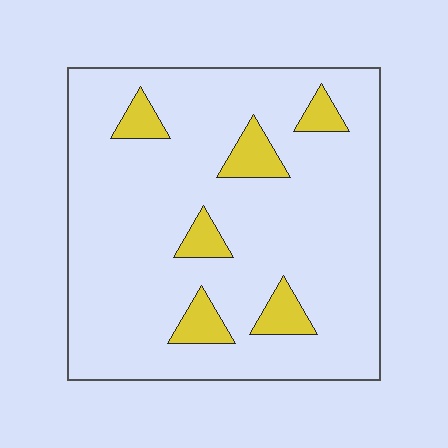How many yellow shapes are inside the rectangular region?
6.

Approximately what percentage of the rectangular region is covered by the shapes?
Approximately 10%.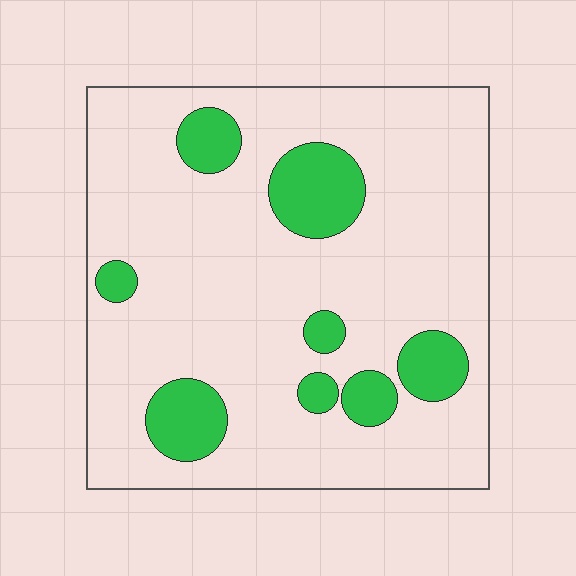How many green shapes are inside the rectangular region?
8.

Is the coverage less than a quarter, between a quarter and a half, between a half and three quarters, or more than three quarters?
Less than a quarter.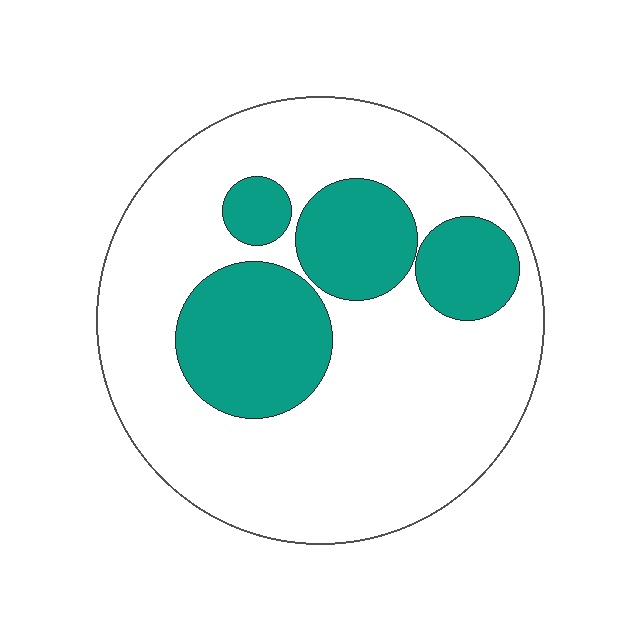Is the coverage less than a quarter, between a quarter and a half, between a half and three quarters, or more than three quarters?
Between a quarter and a half.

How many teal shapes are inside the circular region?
4.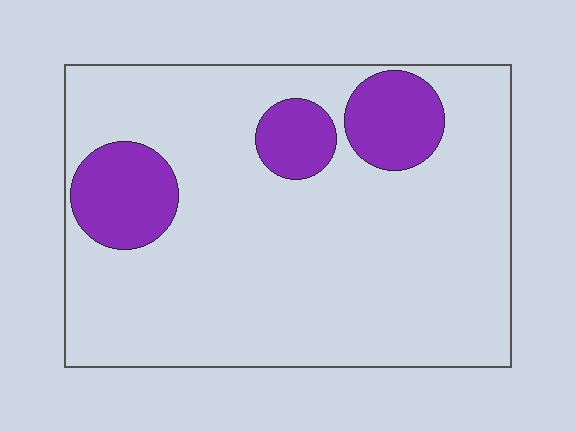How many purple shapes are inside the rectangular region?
3.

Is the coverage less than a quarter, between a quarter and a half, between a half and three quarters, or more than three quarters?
Less than a quarter.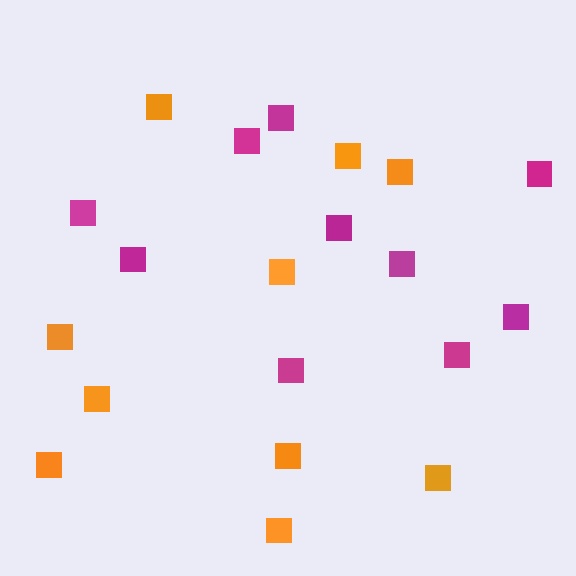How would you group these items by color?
There are 2 groups: one group of orange squares (10) and one group of magenta squares (10).